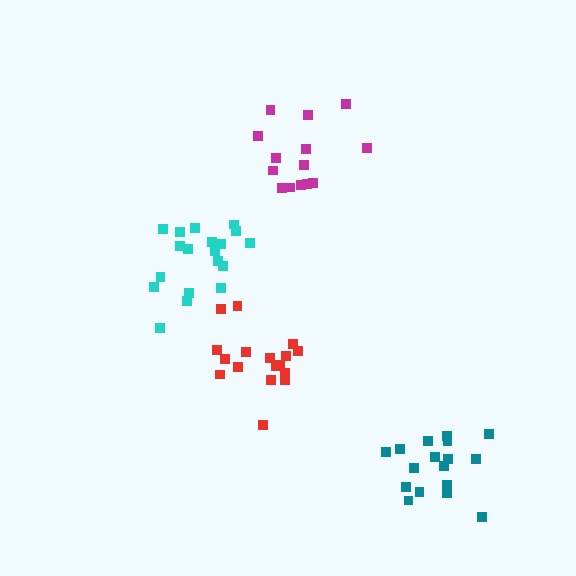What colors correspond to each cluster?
The clusters are colored: magenta, teal, red, cyan.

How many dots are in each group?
Group 1: 14 dots, Group 2: 17 dots, Group 3: 17 dots, Group 4: 19 dots (67 total).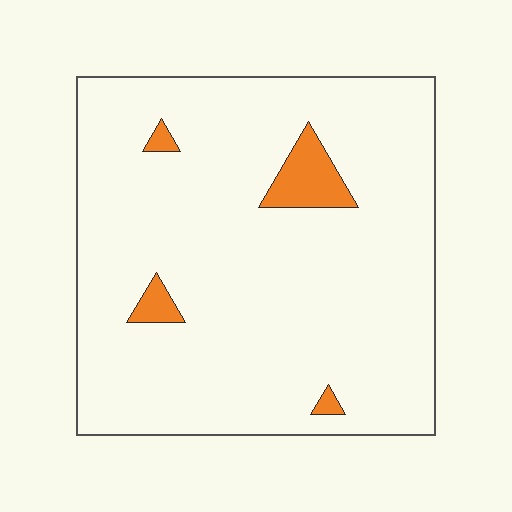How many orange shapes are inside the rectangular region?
4.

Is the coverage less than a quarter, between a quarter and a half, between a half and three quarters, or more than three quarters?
Less than a quarter.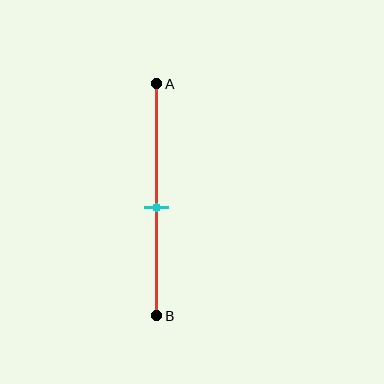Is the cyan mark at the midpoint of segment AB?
No, the mark is at about 55% from A, not at the 50% midpoint.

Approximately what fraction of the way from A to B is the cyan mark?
The cyan mark is approximately 55% of the way from A to B.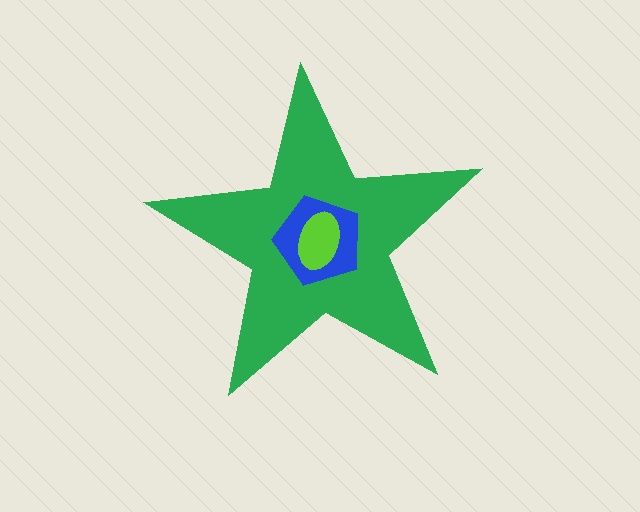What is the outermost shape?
The green star.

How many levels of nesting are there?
3.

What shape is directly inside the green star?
The blue pentagon.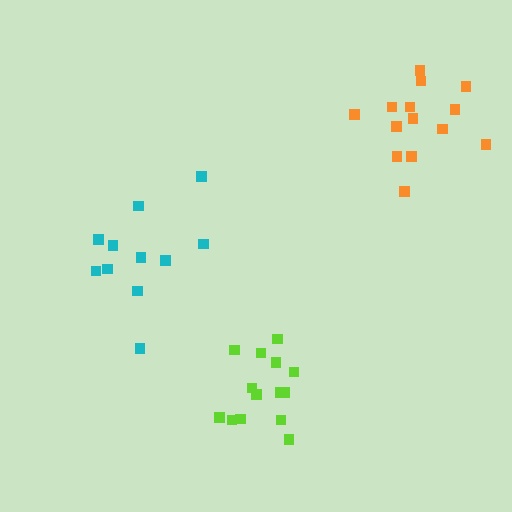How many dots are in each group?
Group 1: 11 dots, Group 2: 14 dots, Group 3: 14 dots (39 total).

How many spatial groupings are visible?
There are 3 spatial groupings.